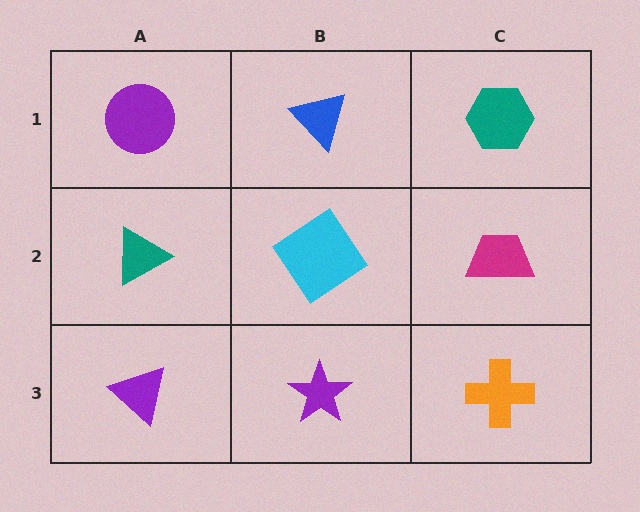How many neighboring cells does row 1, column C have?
2.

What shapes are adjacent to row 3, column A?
A teal triangle (row 2, column A), a purple star (row 3, column B).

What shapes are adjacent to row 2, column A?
A purple circle (row 1, column A), a purple triangle (row 3, column A), a cyan diamond (row 2, column B).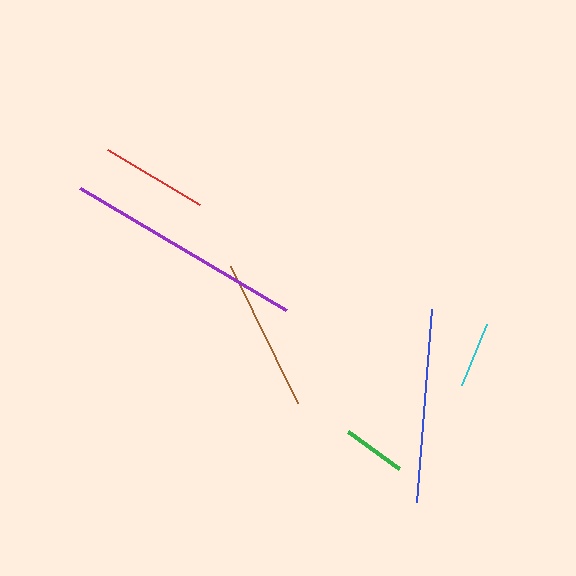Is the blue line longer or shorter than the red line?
The blue line is longer than the red line.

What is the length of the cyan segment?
The cyan segment is approximately 65 pixels long.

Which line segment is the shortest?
The green line is the shortest at approximately 63 pixels.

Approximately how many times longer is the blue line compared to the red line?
The blue line is approximately 1.8 times the length of the red line.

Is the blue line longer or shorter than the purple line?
The purple line is longer than the blue line.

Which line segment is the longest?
The purple line is the longest at approximately 239 pixels.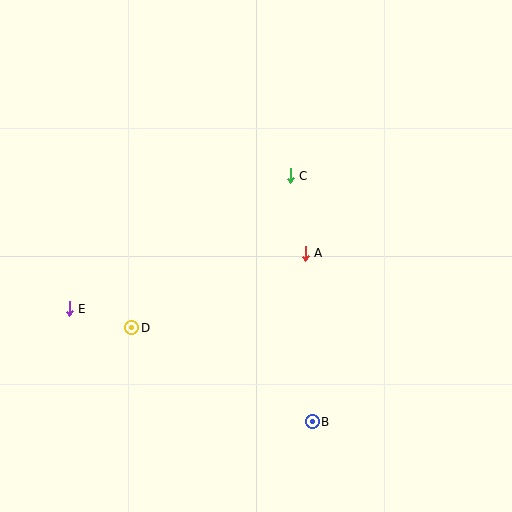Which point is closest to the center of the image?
Point A at (305, 253) is closest to the center.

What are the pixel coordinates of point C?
Point C is at (290, 176).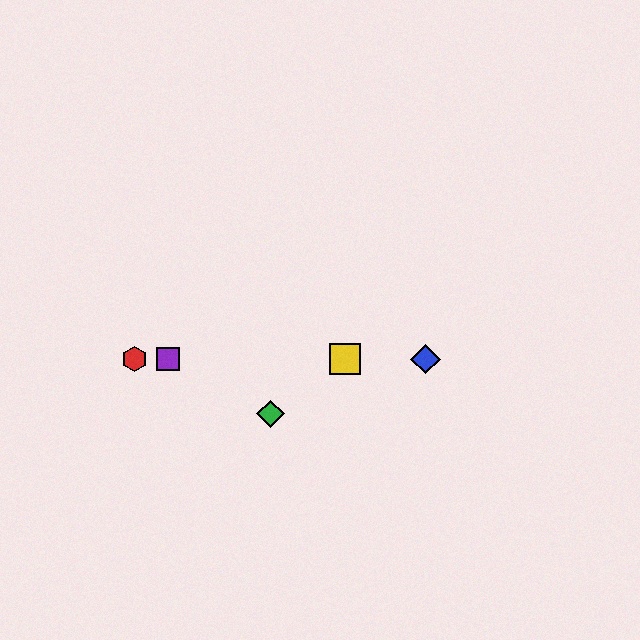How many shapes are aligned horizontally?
4 shapes (the red hexagon, the blue diamond, the yellow square, the purple square) are aligned horizontally.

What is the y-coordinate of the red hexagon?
The red hexagon is at y≈359.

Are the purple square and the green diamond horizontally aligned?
No, the purple square is at y≈359 and the green diamond is at y≈414.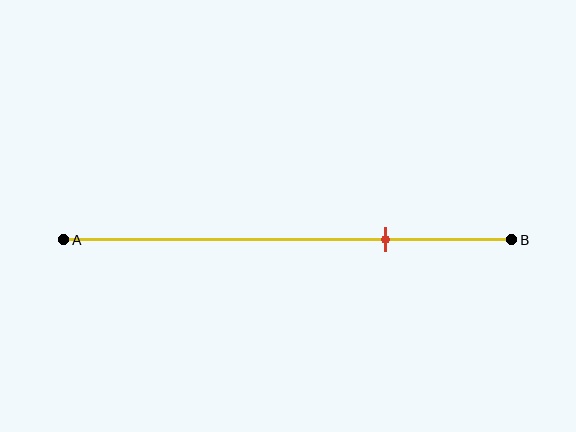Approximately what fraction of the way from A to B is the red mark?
The red mark is approximately 70% of the way from A to B.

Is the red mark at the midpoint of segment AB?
No, the mark is at about 70% from A, not at the 50% midpoint.